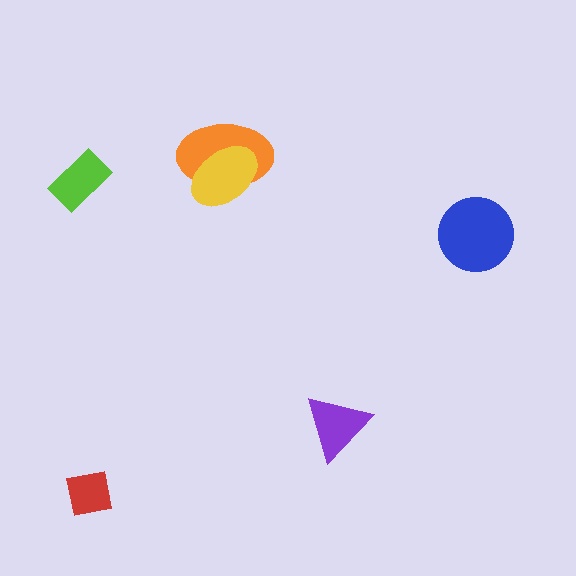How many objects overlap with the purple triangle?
0 objects overlap with the purple triangle.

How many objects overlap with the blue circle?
0 objects overlap with the blue circle.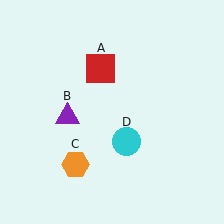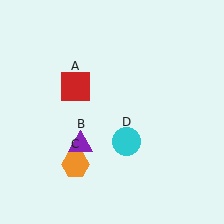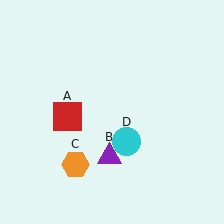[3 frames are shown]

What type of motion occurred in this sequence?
The red square (object A), purple triangle (object B) rotated counterclockwise around the center of the scene.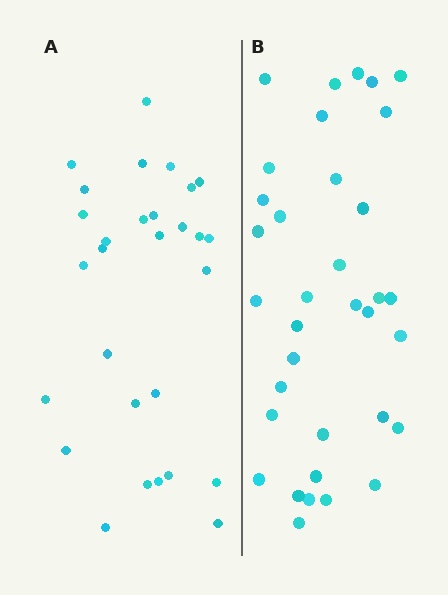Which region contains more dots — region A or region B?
Region B (the right region) has more dots.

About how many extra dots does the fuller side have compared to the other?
Region B has about 6 more dots than region A.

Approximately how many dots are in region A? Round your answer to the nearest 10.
About 30 dots. (The exact count is 29, which rounds to 30.)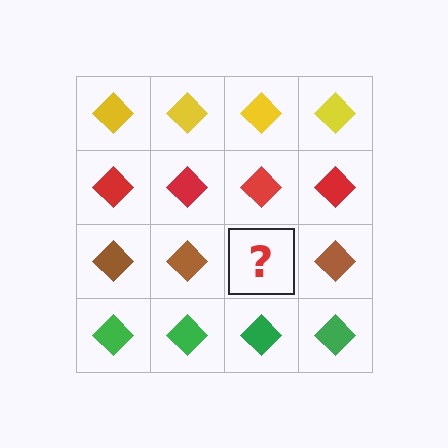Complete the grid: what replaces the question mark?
The question mark should be replaced with a brown diamond.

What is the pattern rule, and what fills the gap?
The rule is that each row has a consistent color. The gap should be filled with a brown diamond.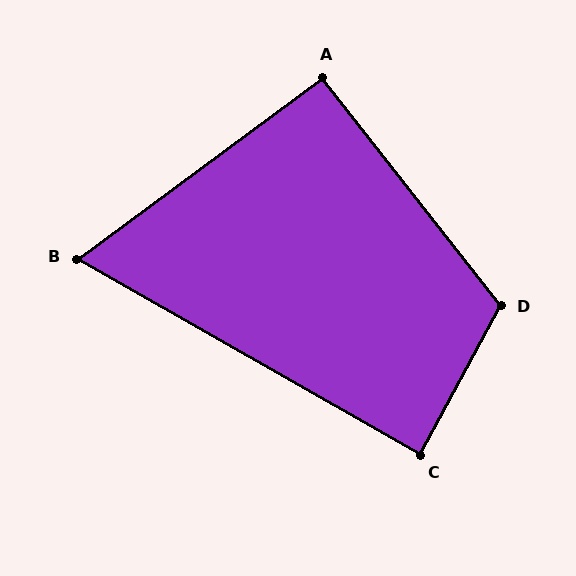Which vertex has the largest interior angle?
D, at approximately 114 degrees.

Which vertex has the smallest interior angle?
B, at approximately 66 degrees.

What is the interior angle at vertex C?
Approximately 89 degrees (approximately right).